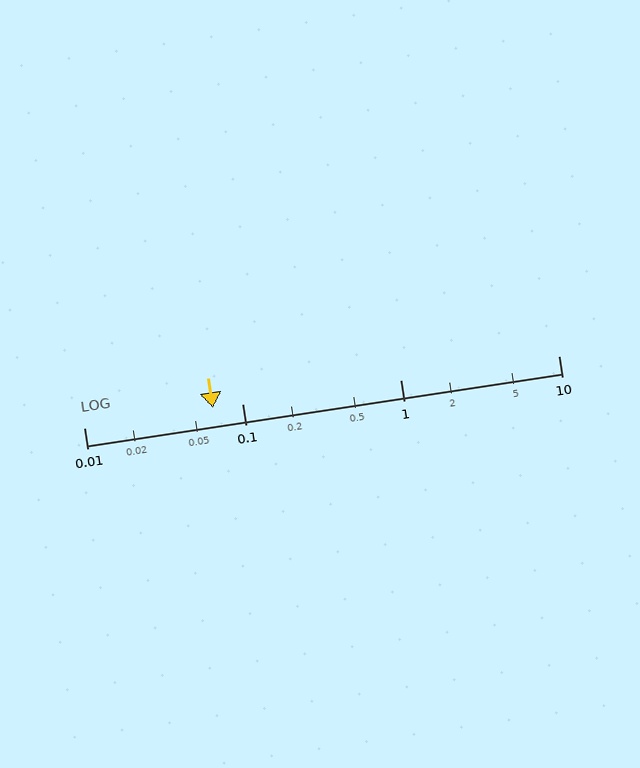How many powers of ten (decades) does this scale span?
The scale spans 3 decades, from 0.01 to 10.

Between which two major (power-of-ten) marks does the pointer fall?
The pointer is between 0.01 and 0.1.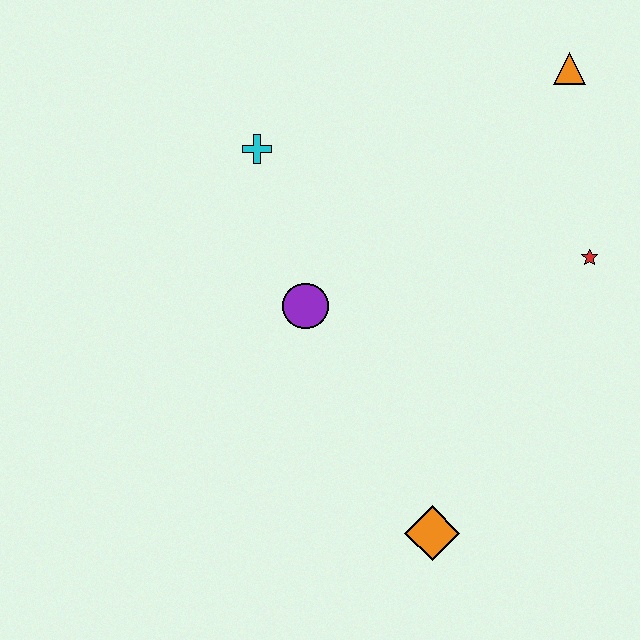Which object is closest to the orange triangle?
The red star is closest to the orange triangle.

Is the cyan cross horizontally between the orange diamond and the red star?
No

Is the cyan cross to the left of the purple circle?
Yes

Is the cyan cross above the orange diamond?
Yes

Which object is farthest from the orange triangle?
The orange diamond is farthest from the orange triangle.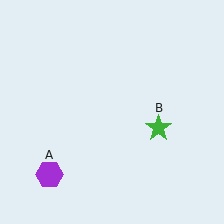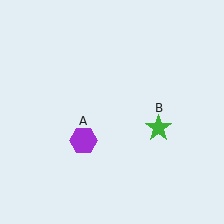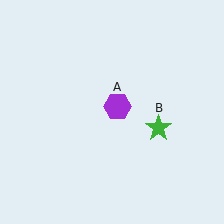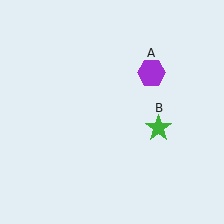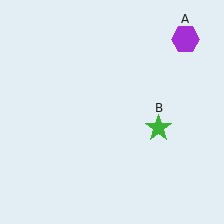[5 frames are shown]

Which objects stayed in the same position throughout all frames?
Green star (object B) remained stationary.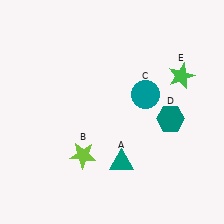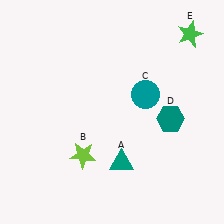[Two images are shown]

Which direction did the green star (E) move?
The green star (E) moved up.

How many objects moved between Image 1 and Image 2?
1 object moved between the two images.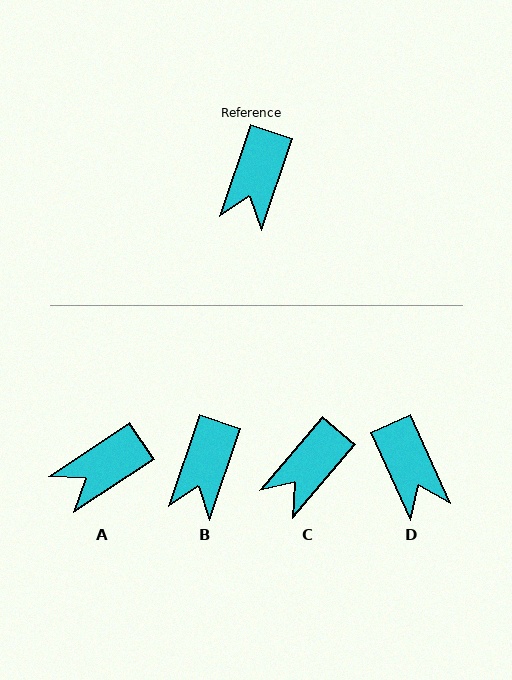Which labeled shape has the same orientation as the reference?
B.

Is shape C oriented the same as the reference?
No, it is off by about 22 degrees.